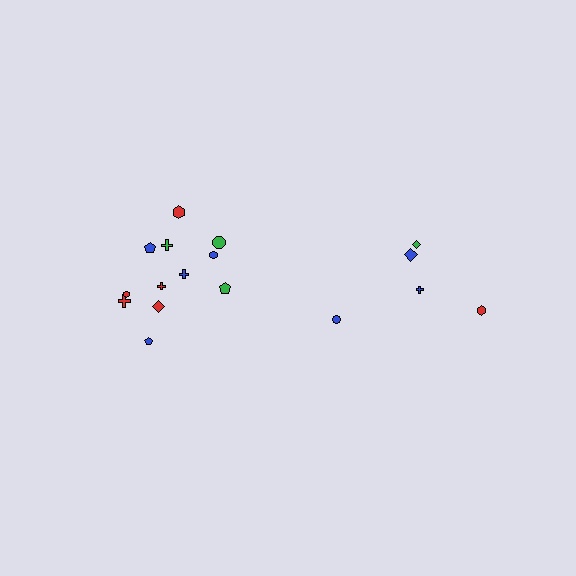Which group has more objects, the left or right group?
The left group.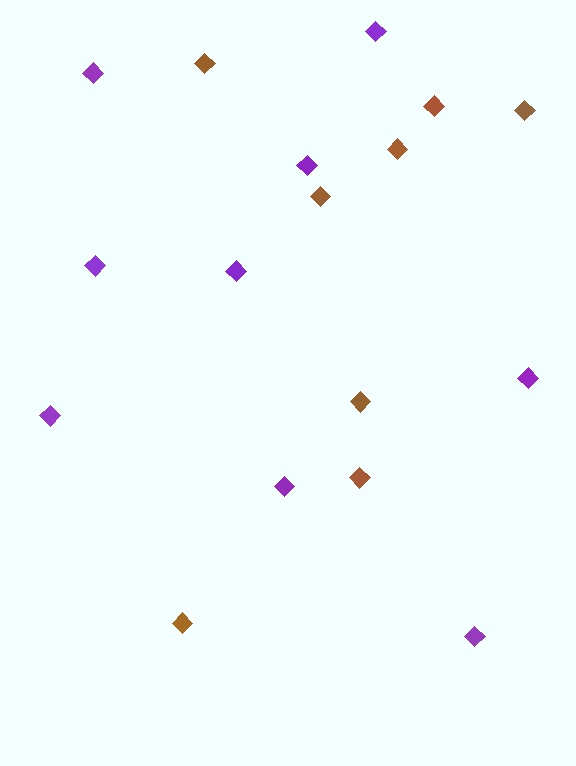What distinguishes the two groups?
There are 2 groups: one group of brown diamonds (8) and one group of purple diamonds (9).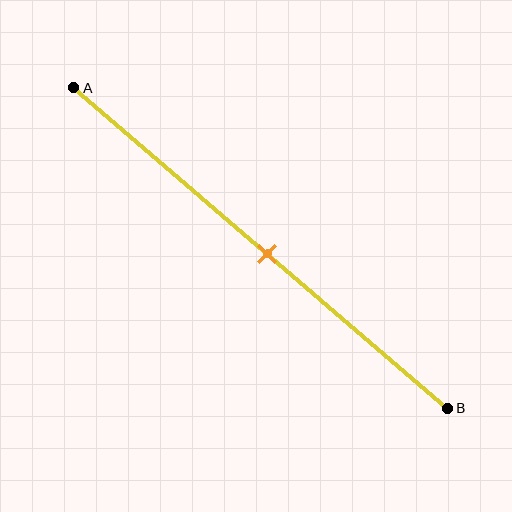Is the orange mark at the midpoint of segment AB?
Yes, the mark is approximately at the midpoint.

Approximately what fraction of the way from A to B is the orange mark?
The orange mark is approximately 50% of the way from A to B.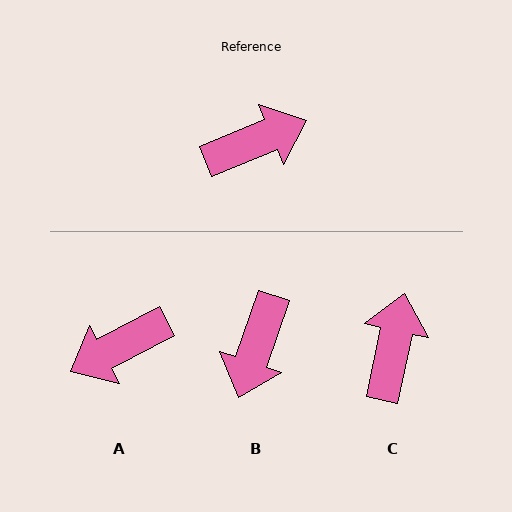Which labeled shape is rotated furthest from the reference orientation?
A, about 175 degrees away.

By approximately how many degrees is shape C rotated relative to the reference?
Approximately 56 degrees counter-clockwise.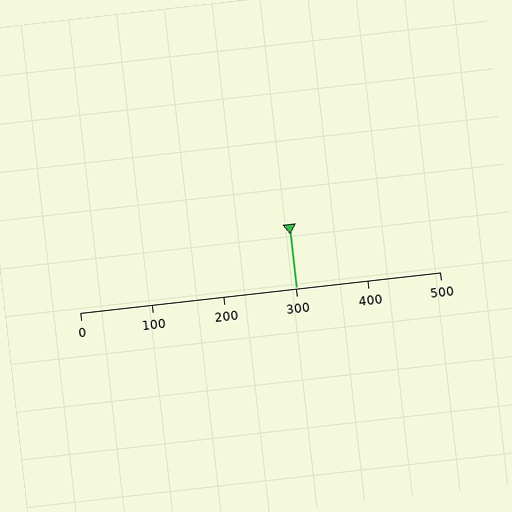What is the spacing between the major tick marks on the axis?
The major ticks are spaced 100 apart.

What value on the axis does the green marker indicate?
The marker indicates approximately 300.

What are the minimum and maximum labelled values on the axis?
The axis runs from 0 to 500.